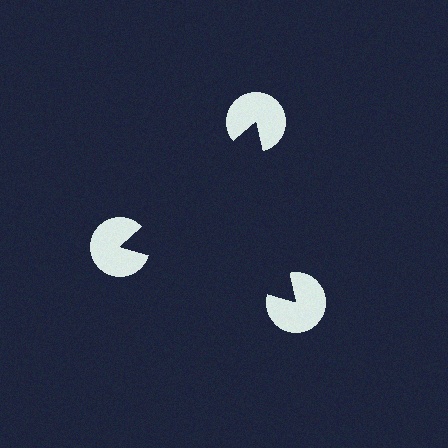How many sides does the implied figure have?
3 sides.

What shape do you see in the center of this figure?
An illusory triangle — its edges are inferred from the aligned wedge cuts in the pac-man discs, not physically drawn.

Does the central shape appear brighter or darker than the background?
It typically appears slightly darker than the background, even though no actual brightness change is drawn.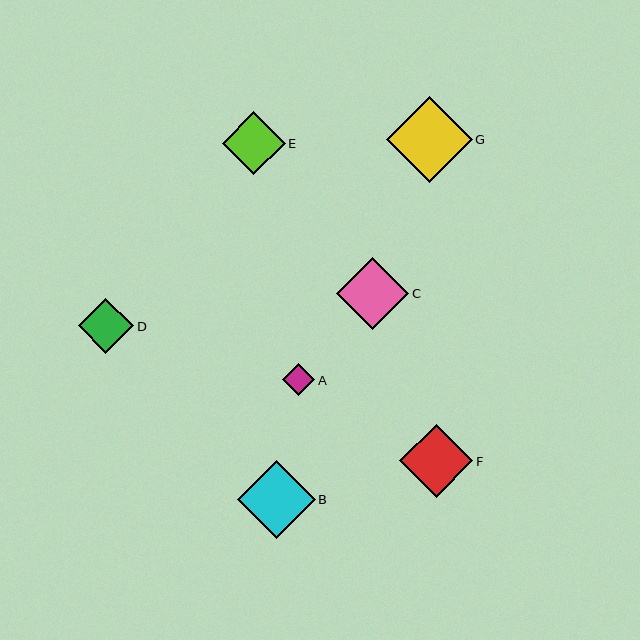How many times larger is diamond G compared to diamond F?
Diamond G is approximately 1.2 times the size of diamond F.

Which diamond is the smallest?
Diamond A is the smallest with a size of approximately 32 pixels.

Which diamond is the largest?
Diamond G is the largest with a size of approximately 86 pixels.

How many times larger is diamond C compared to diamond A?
Diamond C is approximately 2.2 times the size of diamond A.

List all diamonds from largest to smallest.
From largest to smallest: G, B, F, C, E, D, A.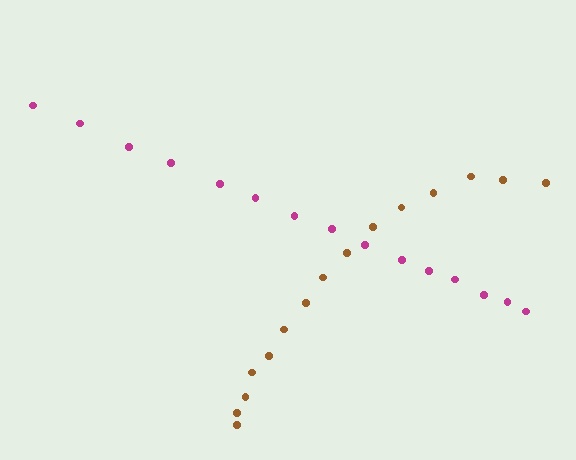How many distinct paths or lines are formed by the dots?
There are 2 distinct paths.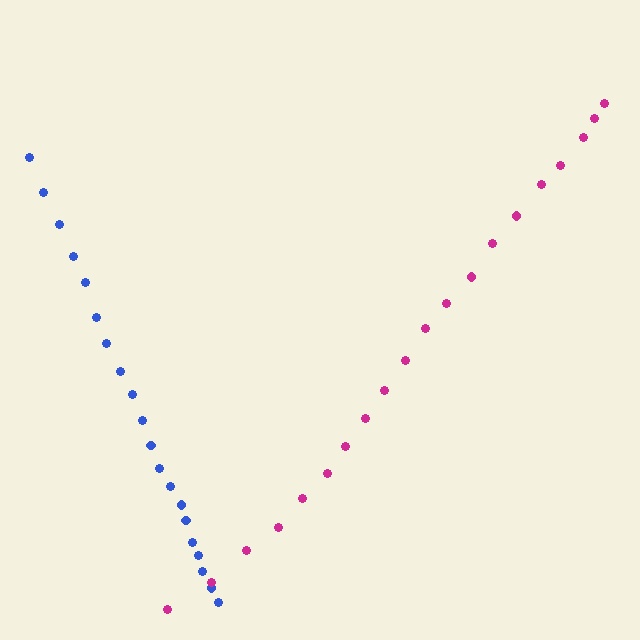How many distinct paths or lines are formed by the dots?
There are 2 distinct paths.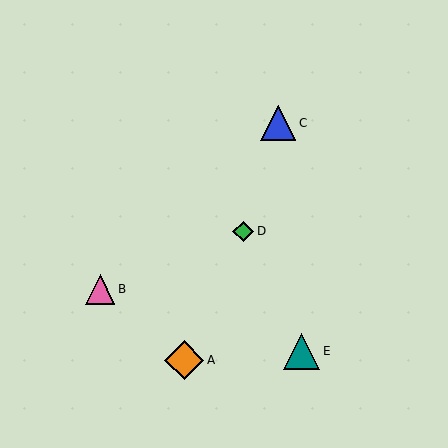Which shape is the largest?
The orange diamond (labeled A) is the largest.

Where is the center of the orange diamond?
The center of the orange diamond is at (184, 360).